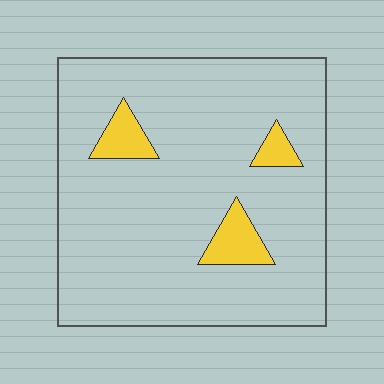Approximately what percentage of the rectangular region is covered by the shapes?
Approximately 10%.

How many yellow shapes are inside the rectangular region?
3.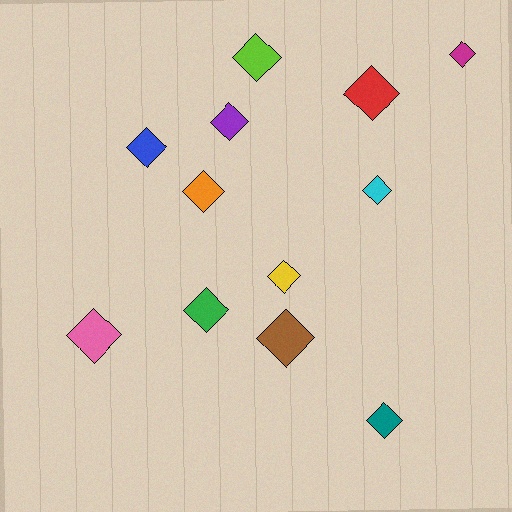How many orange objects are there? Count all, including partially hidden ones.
There is 1 orange object.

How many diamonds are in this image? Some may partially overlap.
There are 12 diamonds.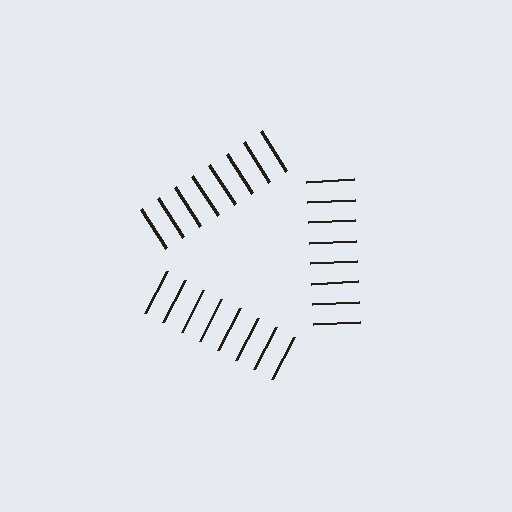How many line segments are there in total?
24 — 8 along each of the 3 edges.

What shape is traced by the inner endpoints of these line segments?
An illusory triangle — the line segments terminate on its edges but no continuous stroke is drawn.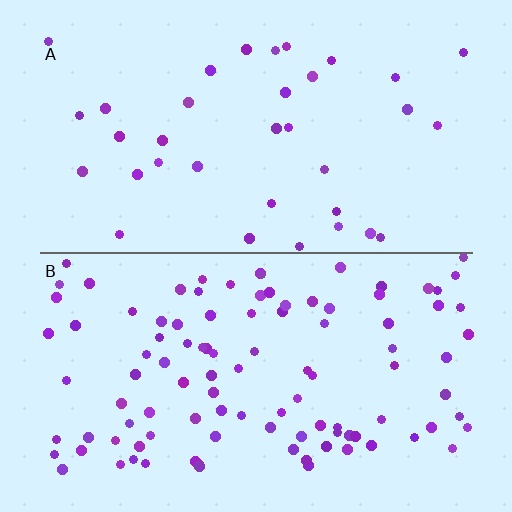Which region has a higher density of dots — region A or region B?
B (the bottom).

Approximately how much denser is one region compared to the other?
Approximately 2.9× — region B over region A.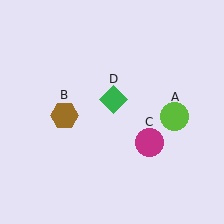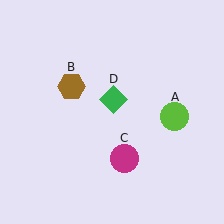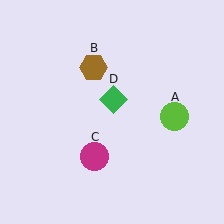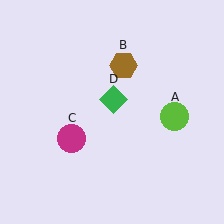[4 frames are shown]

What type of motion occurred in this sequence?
The brown hexagon (object B), magenta circle (object C) rotated clockwise around the center of the scene.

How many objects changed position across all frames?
2 objects changed position: brown hexagon (object B), magenta circle (object C).